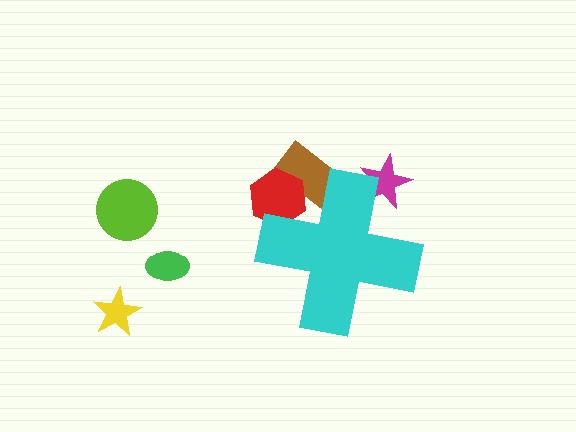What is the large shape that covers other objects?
A cyan cross.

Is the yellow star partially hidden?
No, the yellow star is fully visible.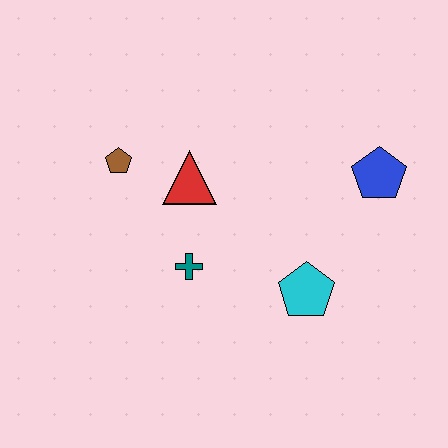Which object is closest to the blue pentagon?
The cyan pentagon is closest to the blue pentagon.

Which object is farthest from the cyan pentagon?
The brown pentagon is farthest from the cyan pentagon.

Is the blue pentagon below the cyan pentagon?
No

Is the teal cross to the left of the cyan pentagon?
Yes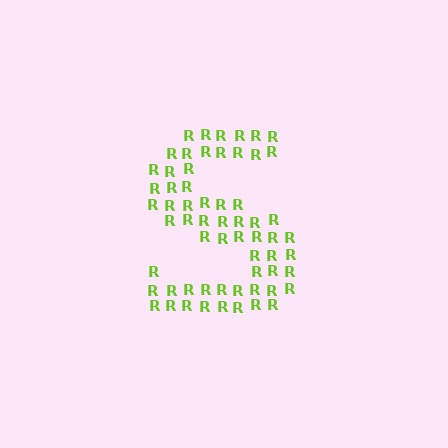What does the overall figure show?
The overall figure shows the letter S.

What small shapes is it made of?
It is made of small letter R's.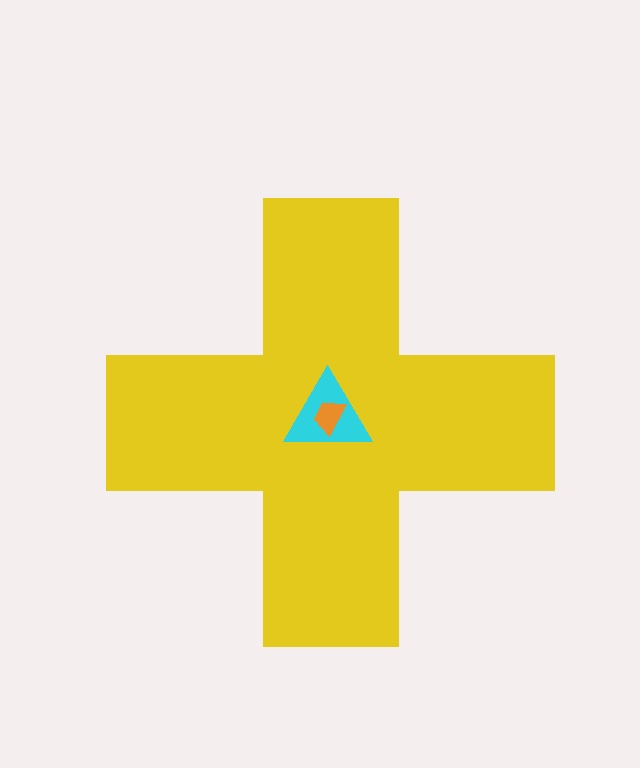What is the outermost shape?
The yellow cross.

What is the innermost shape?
The orange trapezoid.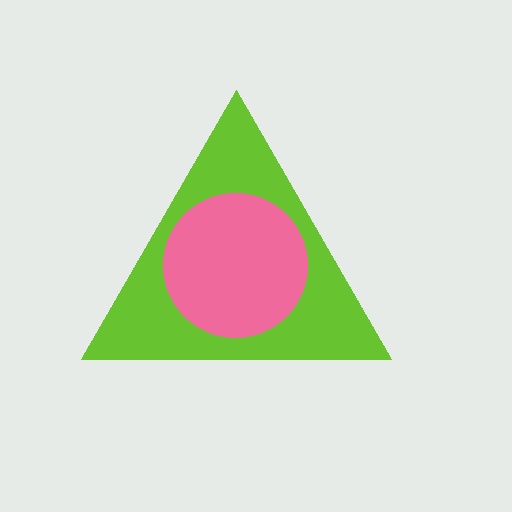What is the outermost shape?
The lime triangle.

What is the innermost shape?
The pink circle.